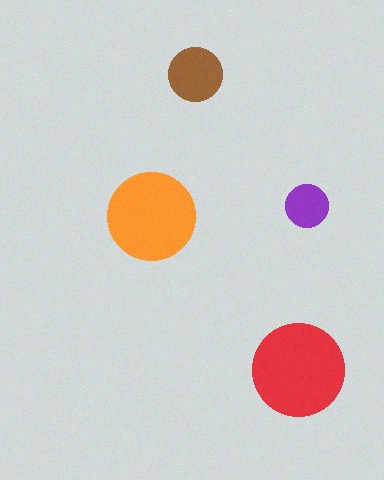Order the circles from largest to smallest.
the red one, the orange one, the brown one, the purple one.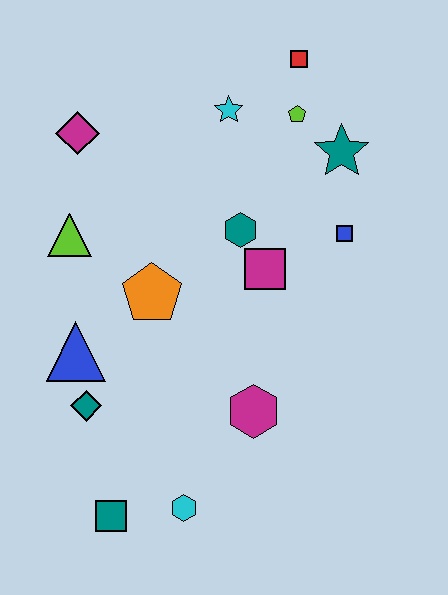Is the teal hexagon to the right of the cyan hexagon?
Yes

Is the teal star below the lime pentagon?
Yes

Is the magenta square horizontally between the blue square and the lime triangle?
Yes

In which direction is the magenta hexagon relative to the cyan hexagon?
The magenta hexagon is above the cyan hexagon.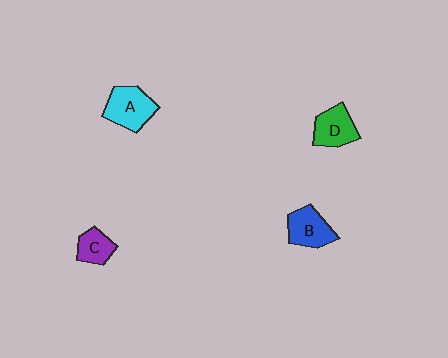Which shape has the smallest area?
Shape C (purple).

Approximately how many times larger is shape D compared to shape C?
Approximately 1.3 times.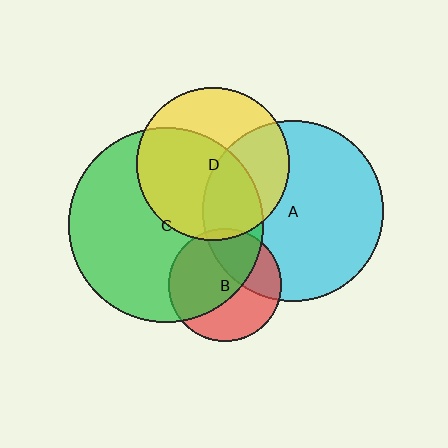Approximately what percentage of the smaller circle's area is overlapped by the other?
Approximately 35%.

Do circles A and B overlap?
Yes.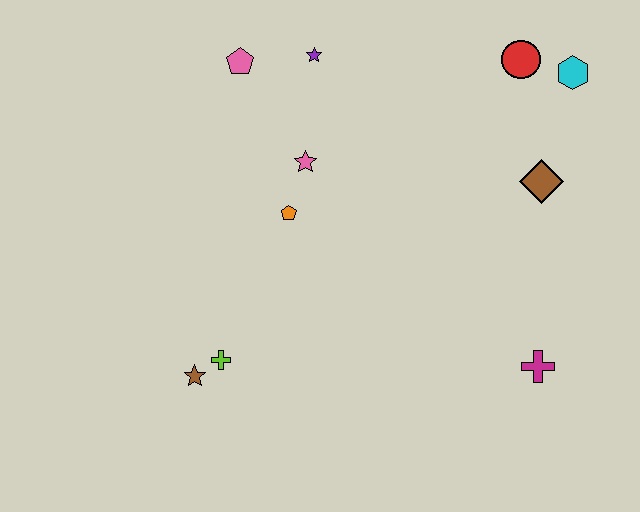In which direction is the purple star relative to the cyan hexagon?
The purple star is to the left of the cyan hexagon.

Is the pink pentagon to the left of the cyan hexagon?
Yes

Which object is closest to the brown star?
The lime cross is closest to the brown star.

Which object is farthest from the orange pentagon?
The cyan hexagon is farthest from the orange pentagon.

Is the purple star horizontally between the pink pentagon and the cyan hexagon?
Yes